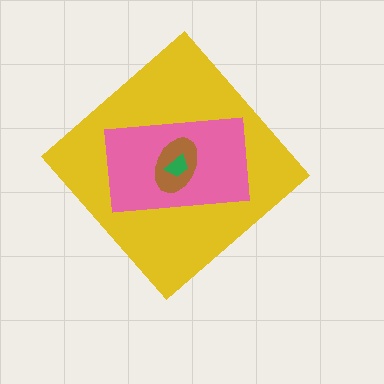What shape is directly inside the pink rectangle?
The brown ellipse.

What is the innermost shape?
The green trapezoid.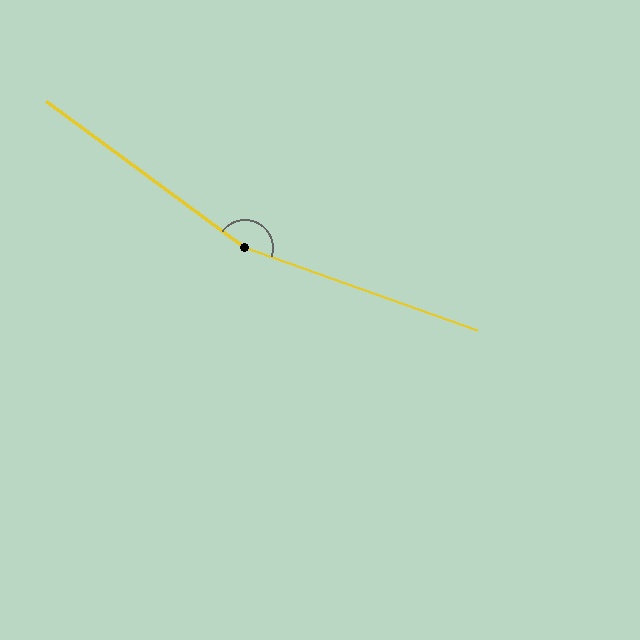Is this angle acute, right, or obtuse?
It is obtuse.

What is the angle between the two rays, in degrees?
Approximately 163 degrees.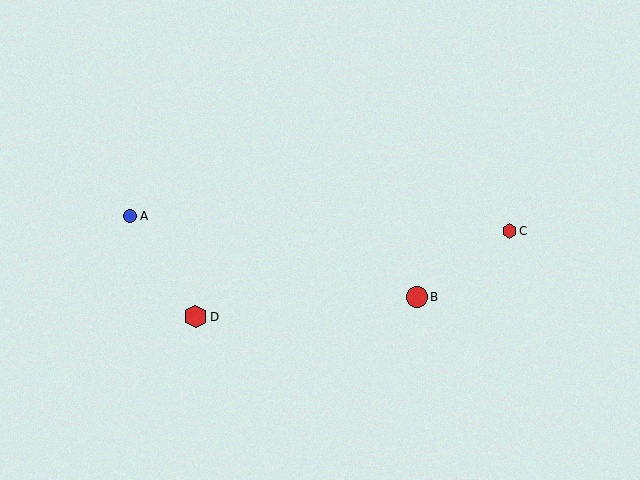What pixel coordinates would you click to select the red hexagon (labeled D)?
Click at (195, 317) to select the red hexagon D.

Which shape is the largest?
The red hexagon (labeled D) is the largest.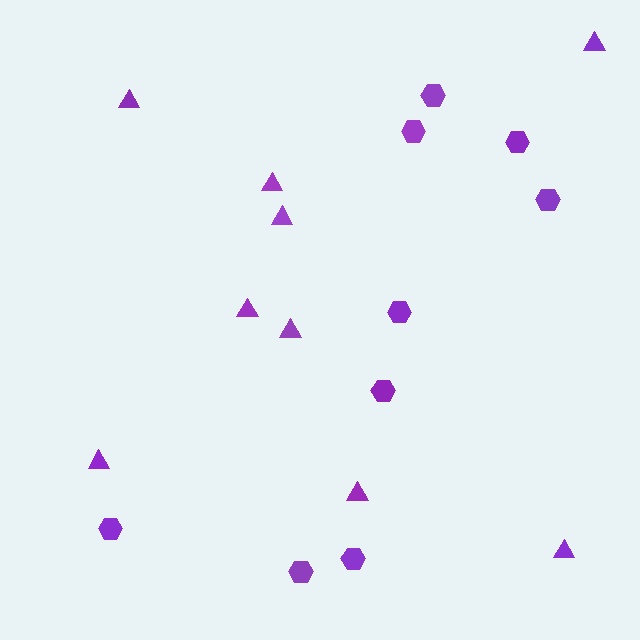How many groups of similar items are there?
There are 2 groups: one group of hexagons (9) and one group of triangles (9).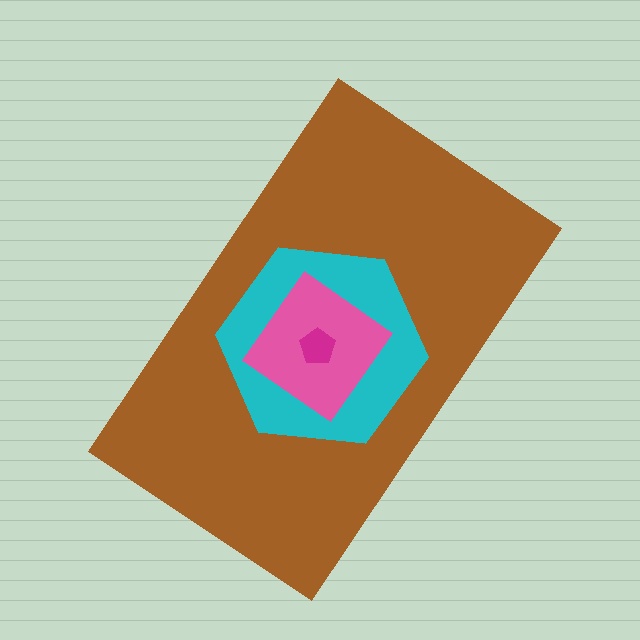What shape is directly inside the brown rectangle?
The cyan hexagon.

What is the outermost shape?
The brown rectangle.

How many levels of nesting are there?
4.